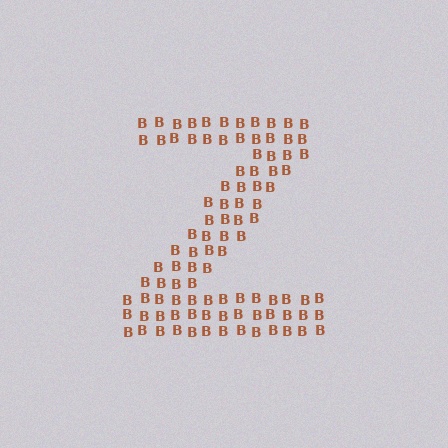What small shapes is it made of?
It is made of small letter B's.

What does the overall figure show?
The overall figure shows the letter Z.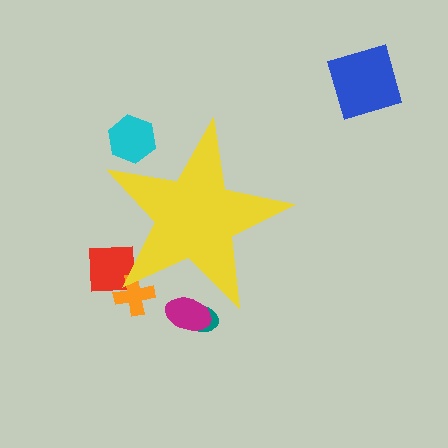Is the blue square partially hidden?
No, the blue square is fully visible.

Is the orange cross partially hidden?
Yes, the orange cross is partially hidden behind the yellow star.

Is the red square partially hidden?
Yes, the red square is partially hidden behind the yellow star.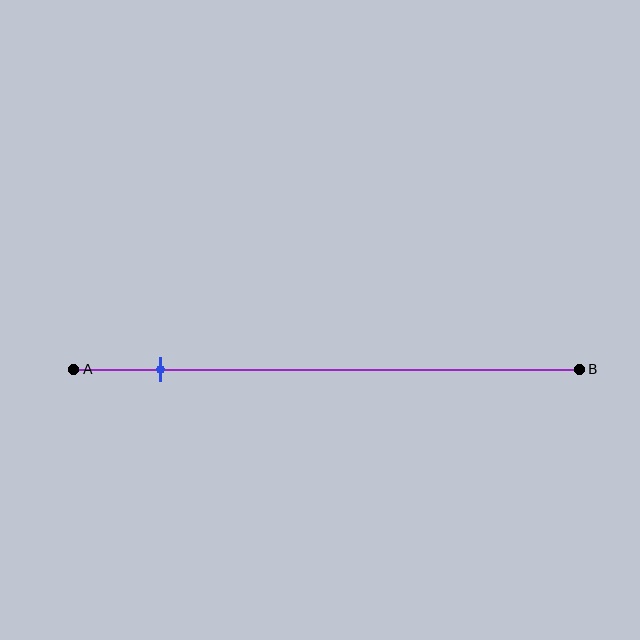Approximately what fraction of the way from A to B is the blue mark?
The blue mark is approximately 15% of the way from A to B.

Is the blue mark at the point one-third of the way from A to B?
No, the mark is at about 15% from A, not at the 33% one-third point.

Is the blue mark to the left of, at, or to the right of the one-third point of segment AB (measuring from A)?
The blue mark is to the left of the one-third point of segment AB.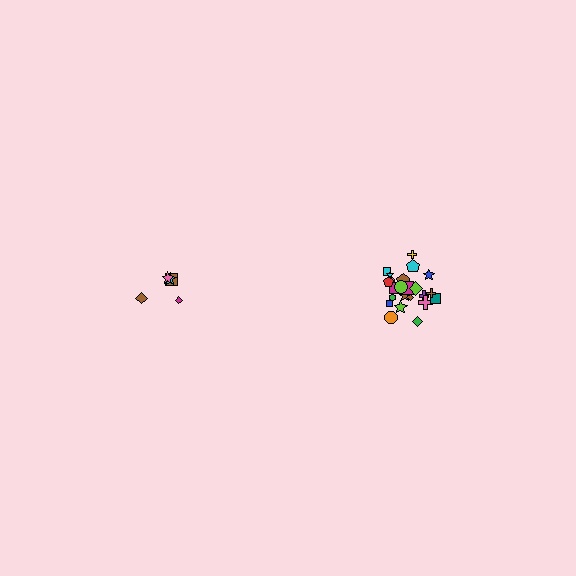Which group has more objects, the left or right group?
The right group.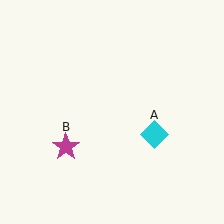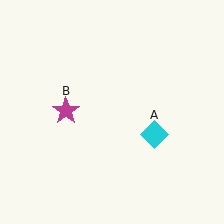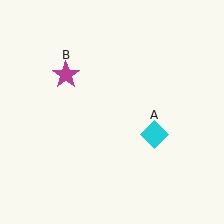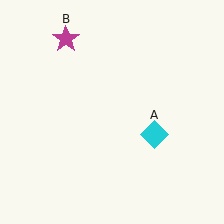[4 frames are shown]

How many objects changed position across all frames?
1 object changed position: magenta star (object B).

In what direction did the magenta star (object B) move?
The magenta star (object B) moved up.